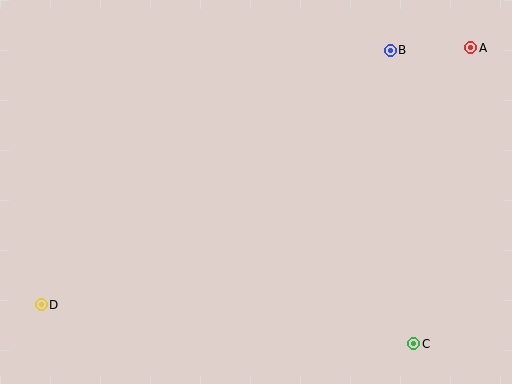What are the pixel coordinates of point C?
Point C is at (414, 344).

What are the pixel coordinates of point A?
Point A is at (471, 48).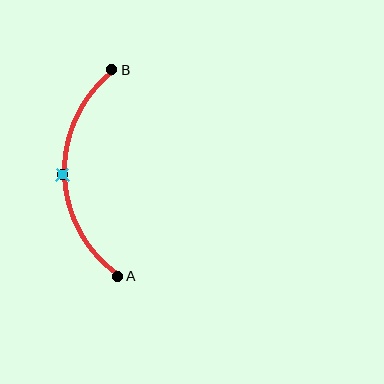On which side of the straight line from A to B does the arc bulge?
The arc bulges to the left of the straight line connecting A and B.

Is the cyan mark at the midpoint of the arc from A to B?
Yes. The cyan mark lies on the arc at equal arc-length from both A and B — it is the arc midpoint.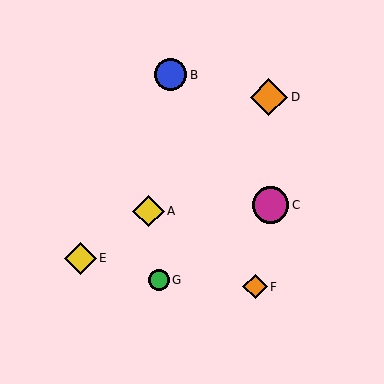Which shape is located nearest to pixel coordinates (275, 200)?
The magenta circle (labeled C) at (271, 205) is nearest to that location.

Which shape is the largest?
The orange diamond (labeled D) is the largest.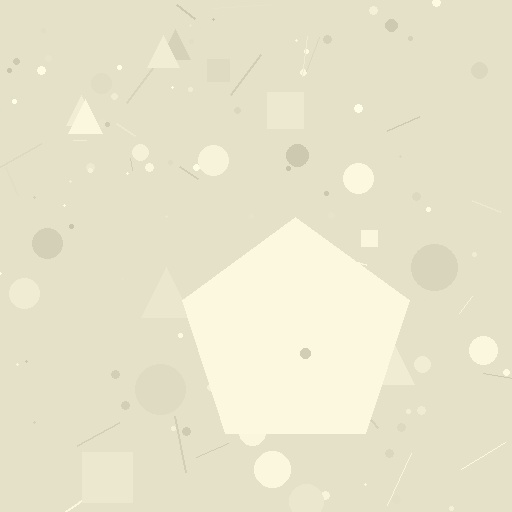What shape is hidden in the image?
A pentagon is hidden in the image.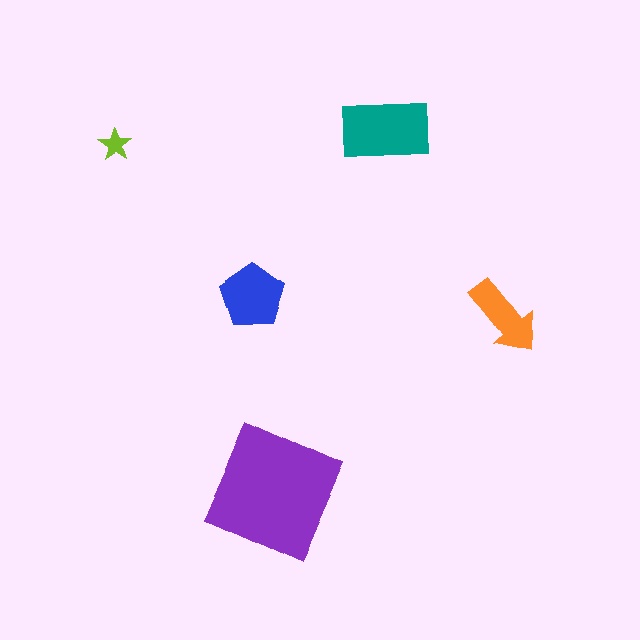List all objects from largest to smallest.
The purple square, the teal rectangle, the blue pentagon, the orange arrow, the lime star.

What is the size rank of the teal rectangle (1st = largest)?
2nd.